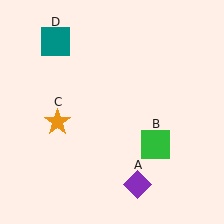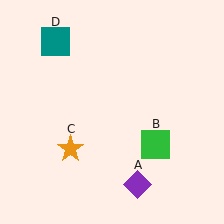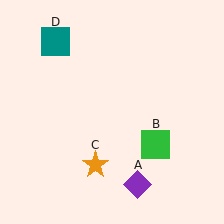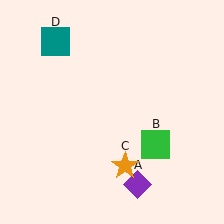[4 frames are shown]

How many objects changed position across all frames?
1 object changed position: orange star (object C).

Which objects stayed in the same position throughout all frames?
Purple diamond (object A) and green square (object B) and teal square (object D) remained stationary.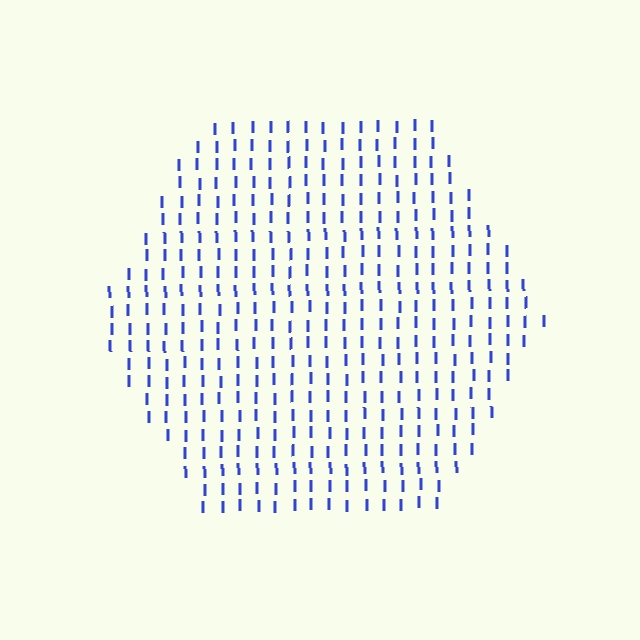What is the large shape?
The large shape is a hexagon.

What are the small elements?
The small elements are letter I's.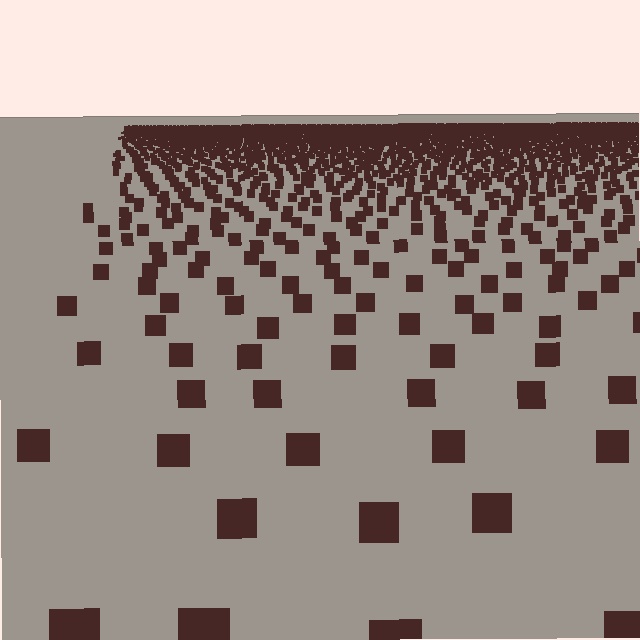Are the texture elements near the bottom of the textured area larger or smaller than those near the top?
Larger. Near the bottom, elements are closer to the viewer and appear at a bigger on-screen size.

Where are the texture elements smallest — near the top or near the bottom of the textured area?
Near the top.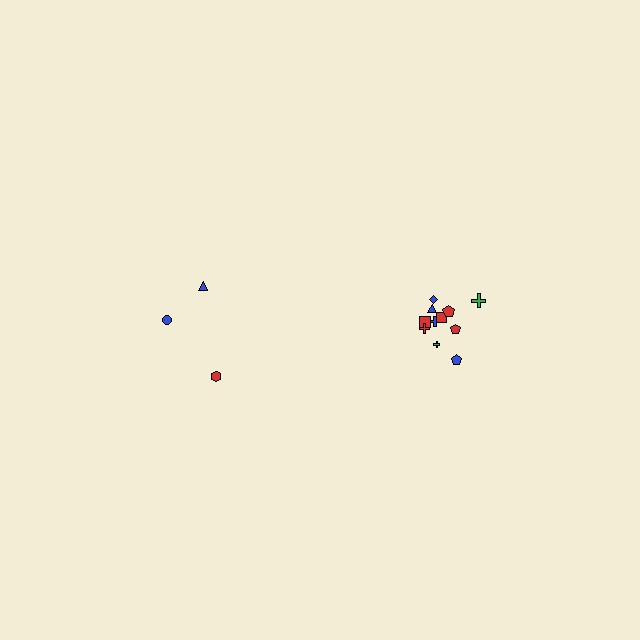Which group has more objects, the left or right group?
The right group.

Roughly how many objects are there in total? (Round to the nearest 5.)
Roughly 15 objects in total.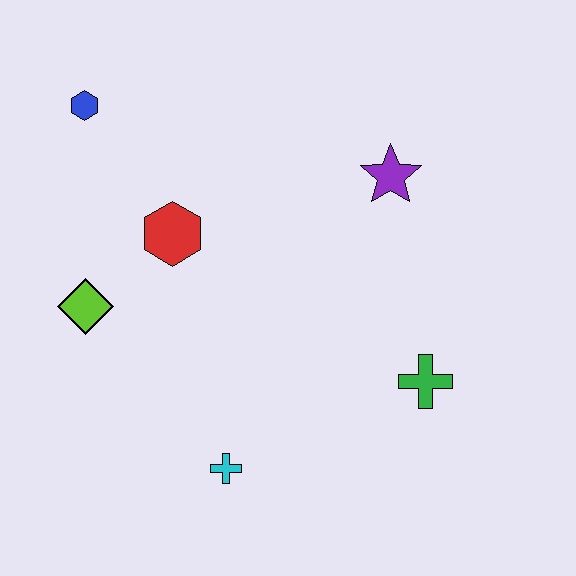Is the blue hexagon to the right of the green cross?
No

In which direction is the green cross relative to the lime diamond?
The green cross is to the right of the lime diamond.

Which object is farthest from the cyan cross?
The blue hexagon is farthest from the cyan cross.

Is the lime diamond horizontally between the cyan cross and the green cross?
No